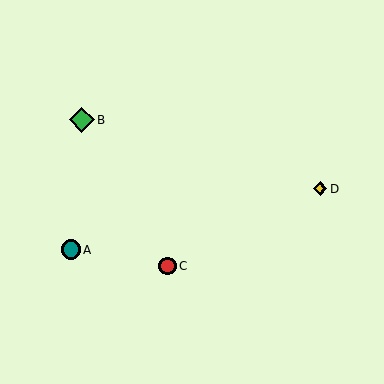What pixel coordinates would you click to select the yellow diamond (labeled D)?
Click at (320, 189) to select the yellow diamond D.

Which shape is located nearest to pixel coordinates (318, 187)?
The yellow diamond (labeled D) at (320, 189) is nearest to that location.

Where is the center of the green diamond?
The center of the green diamond is at (82, 120).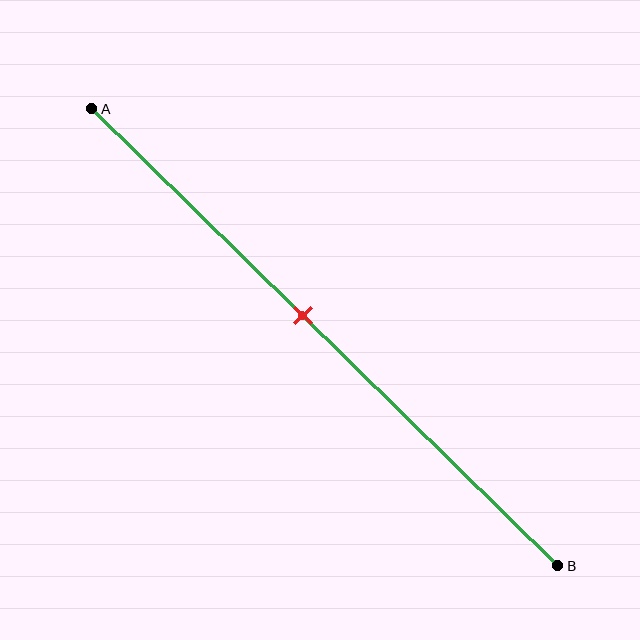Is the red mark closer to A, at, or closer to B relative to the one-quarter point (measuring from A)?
The red mark is closer to point B than the one-quarter point of segment AB.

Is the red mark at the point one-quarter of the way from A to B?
No, the mark is at about 45% from A, not at the 25% one-quarter point.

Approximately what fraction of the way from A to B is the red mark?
The red mark is approximately 45% of the way from A to B.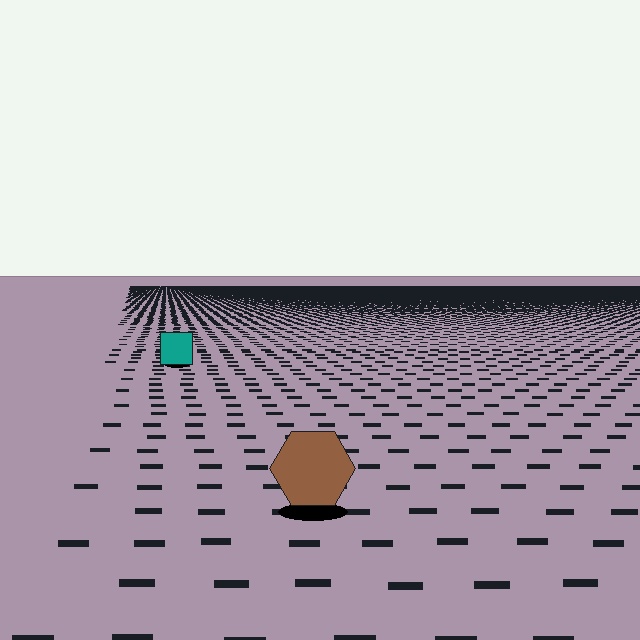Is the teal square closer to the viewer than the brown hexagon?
No. The brown hexagon is closer — you can tell from the texture gradient: the ground texture is coarser near it.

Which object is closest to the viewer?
The brown hexagon is closest. The texture marks near it are larger and more spread out.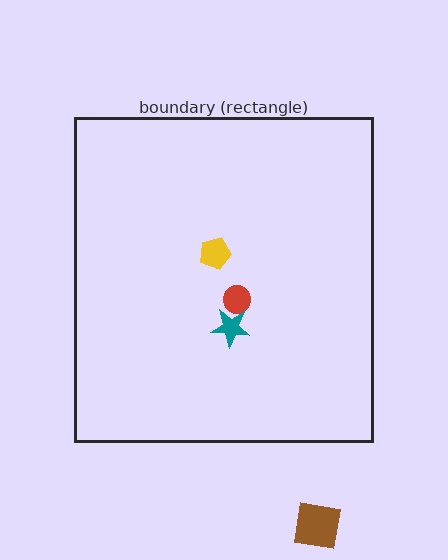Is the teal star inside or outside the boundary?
Inside.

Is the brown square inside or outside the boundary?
Outside.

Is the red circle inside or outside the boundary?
Inside.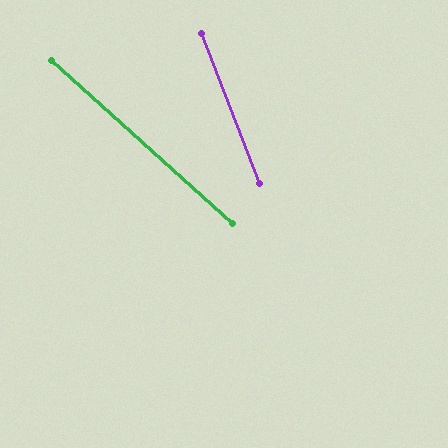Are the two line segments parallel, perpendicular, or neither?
Neither parallel nor perpendicular — they differ by about 27°.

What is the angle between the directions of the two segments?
Approximately 27 degrees.